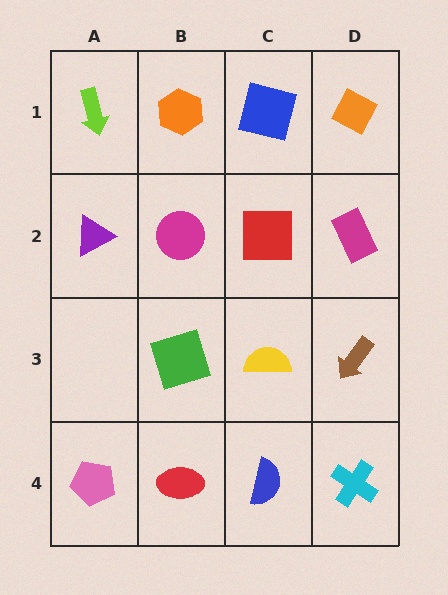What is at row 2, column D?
A magenta rectangle.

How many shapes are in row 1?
4 shapes.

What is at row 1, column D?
An orange diamond.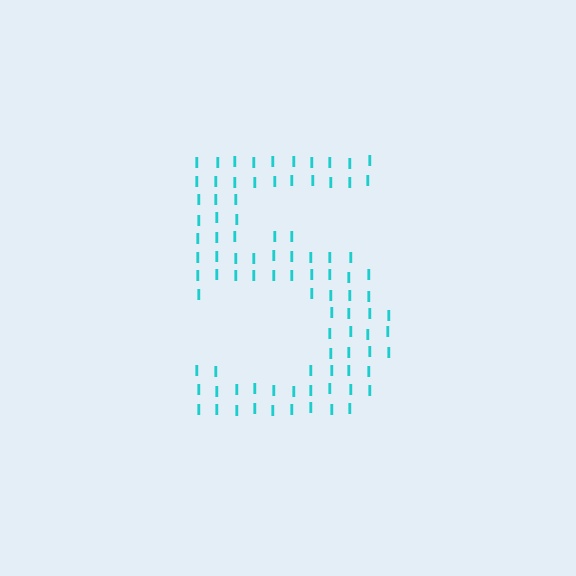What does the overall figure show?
The overall figure shows the digit 5.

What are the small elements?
The small elements are letter I's.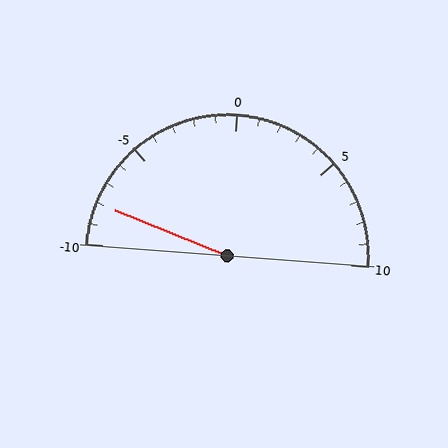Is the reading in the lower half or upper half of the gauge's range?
The reading is in the lower half of the range (-10 to 10).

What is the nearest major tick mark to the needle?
The nearest major tick mark is -10.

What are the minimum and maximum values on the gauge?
The gauge ranges from -10 to 10.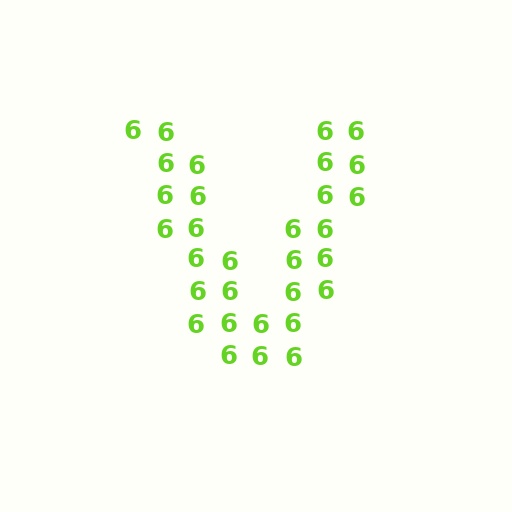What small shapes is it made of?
It is made of small digit 6's.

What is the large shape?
The large shape is the letter V.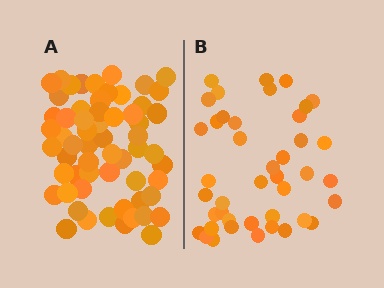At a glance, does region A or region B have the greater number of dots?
Region A (the left region) has more dots.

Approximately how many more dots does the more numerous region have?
Region A has approximately 20 more dots than region B.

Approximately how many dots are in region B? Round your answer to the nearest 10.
About 40 dots. (The exact count is 42, which rounds to 40.)